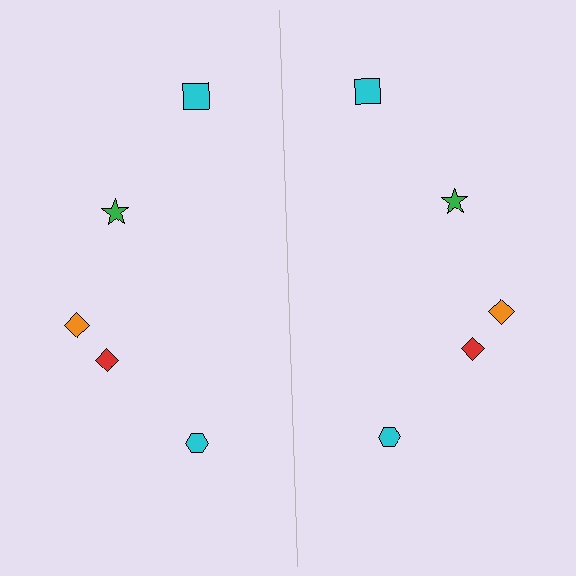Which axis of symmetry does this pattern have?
The pattern has a vertical axis of symmetry running through the center of the image.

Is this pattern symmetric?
Yes, this pattern has bilateral (reflection) symmetry.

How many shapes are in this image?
There are 10 shapes in this image.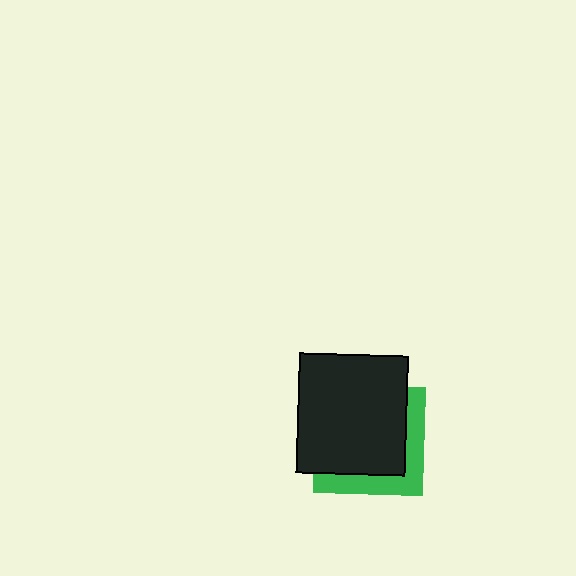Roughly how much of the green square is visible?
A small part of it is visible (roughly 30%).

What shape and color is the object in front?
The object in front is a black rectangle.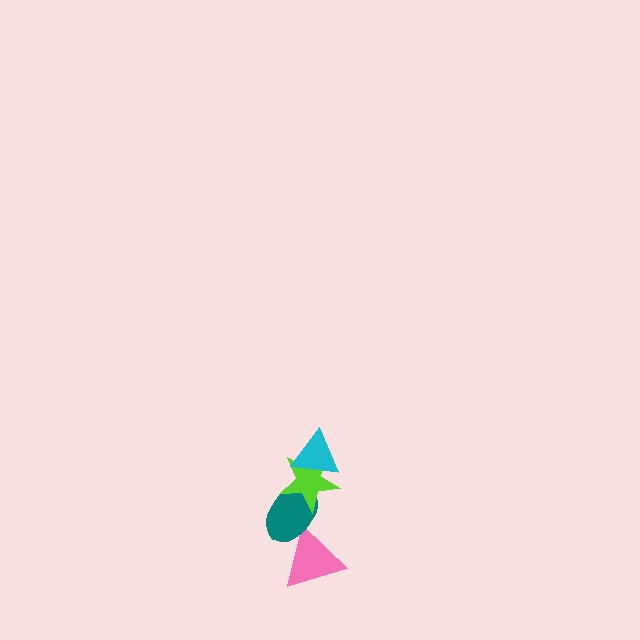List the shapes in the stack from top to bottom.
From top to bottom: the cyan triangle, the lime star, the teal ellipse, the pink triangle.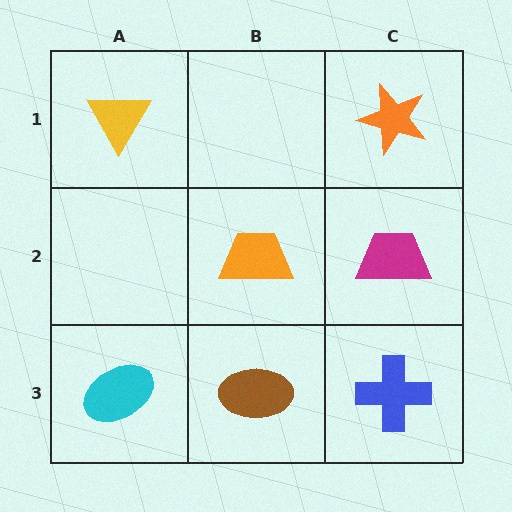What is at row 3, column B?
A brown ellipse.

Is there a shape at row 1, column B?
No, that cell is empty.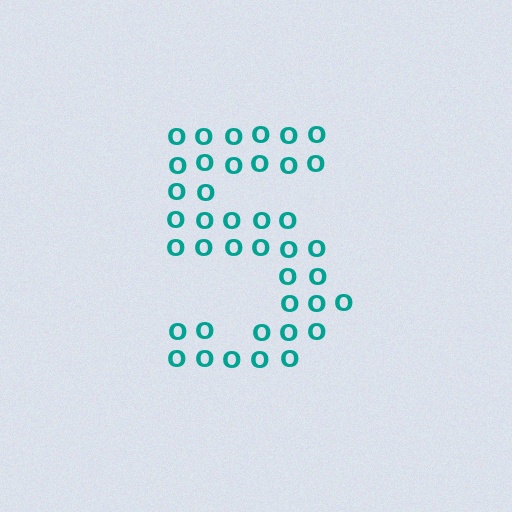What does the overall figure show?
The overall figure shows the digit 5.